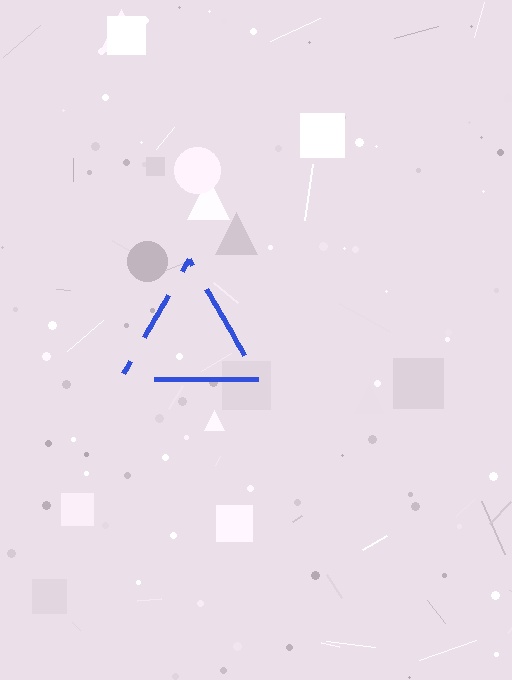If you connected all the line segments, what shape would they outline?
They would outline a triangle.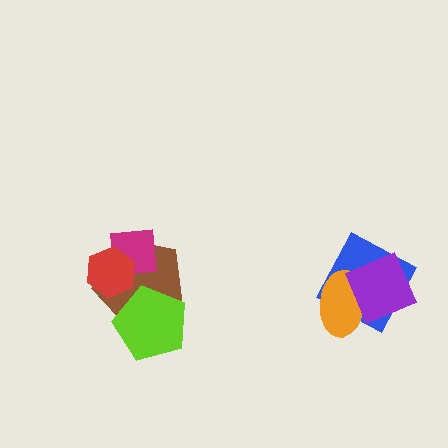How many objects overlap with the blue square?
2 objects overlap with the blue square.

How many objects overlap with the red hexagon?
2 objects overlap with the red hexagon.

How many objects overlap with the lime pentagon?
1 object overlaps with the lime pentagon.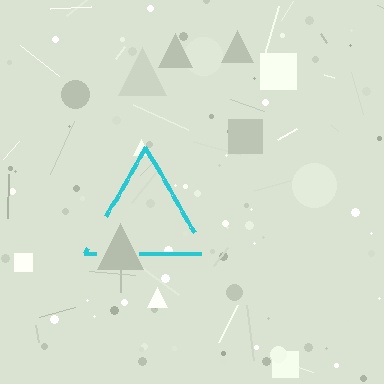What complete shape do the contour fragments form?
The contour fragments form a triangle.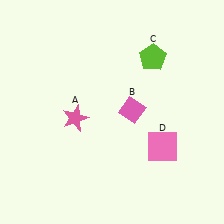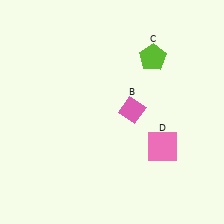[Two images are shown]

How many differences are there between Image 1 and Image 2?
There is 1 difference between the two images.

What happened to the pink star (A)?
The pink star (A) was removed in Image 2. It was in the bottom-left area of Image 1.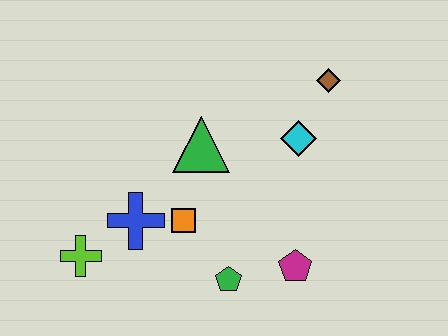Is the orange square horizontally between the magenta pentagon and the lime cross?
Yes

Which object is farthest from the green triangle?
The lime cross is farthest from the green triangle.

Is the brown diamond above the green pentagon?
Yes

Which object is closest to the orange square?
The blue cross is closest to the orange square.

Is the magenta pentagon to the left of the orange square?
No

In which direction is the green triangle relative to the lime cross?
The green triangle is to the right of the lime cross.